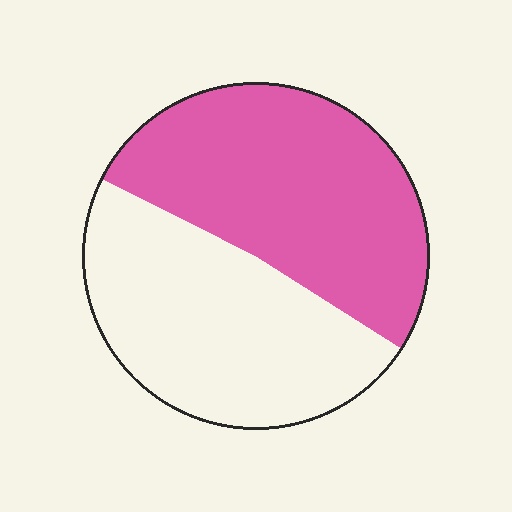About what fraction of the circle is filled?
About one half (1/2).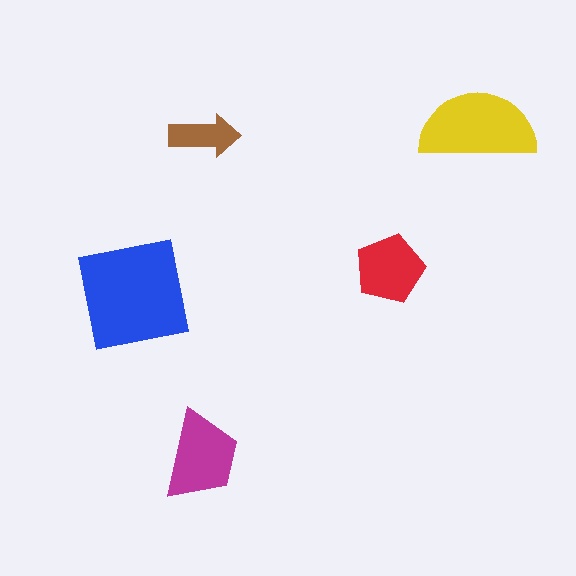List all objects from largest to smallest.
The blue square, the yellow semicircle, the magenta trapezoid, the red pentagon, the brown arrow.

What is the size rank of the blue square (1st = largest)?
1st.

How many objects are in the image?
There are 5 objects in the image.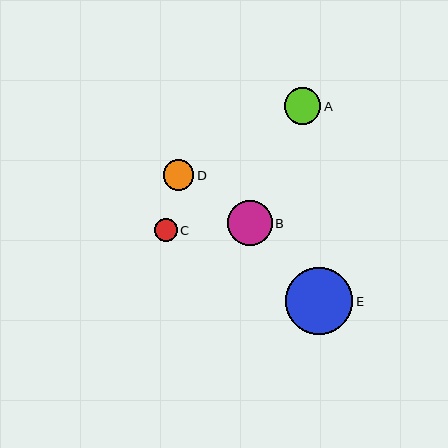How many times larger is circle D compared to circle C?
Circle D is approximately 1.3 times the size of circle C.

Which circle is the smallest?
Circle C is the smallest with a size of approximately 23 pixels.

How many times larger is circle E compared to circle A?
Circle E is approximately 1.8 times the size of circle A.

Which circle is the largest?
Circle E is the largest with a size of approximately 67 pixels.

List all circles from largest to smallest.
From largest to smallest: E, B, A, D, C.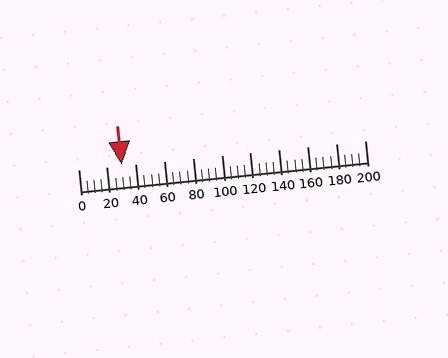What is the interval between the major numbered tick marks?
The major tick marks are spaced 20 units apart.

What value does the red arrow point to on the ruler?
The red arrow points to approximately 30.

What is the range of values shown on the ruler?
The ruler shows values from 0 to 200.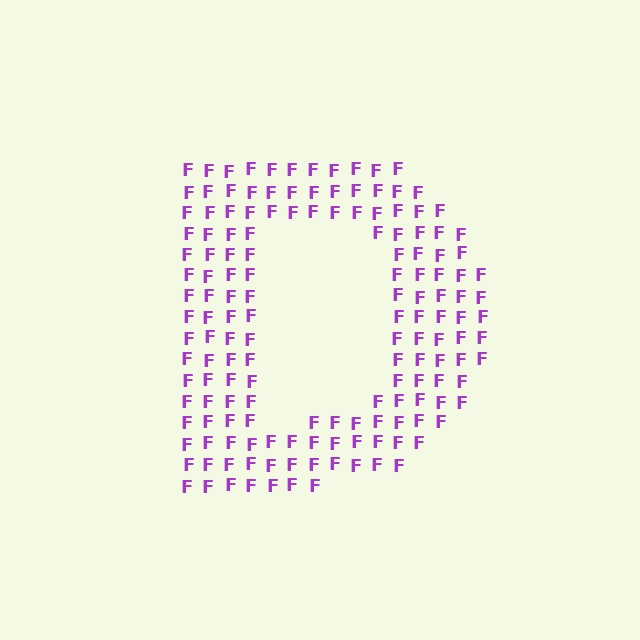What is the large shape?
The large shape is the letter D.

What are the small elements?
The small elements are letter F's.